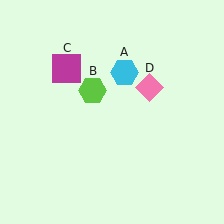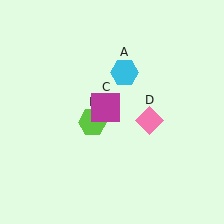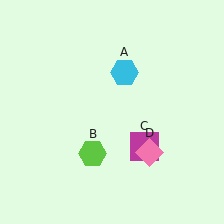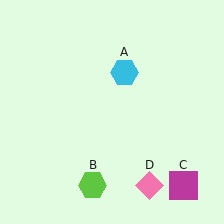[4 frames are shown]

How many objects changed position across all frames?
3 objects changed position: lime hexagon (object B), magenta square (object C), pink diamond (object D).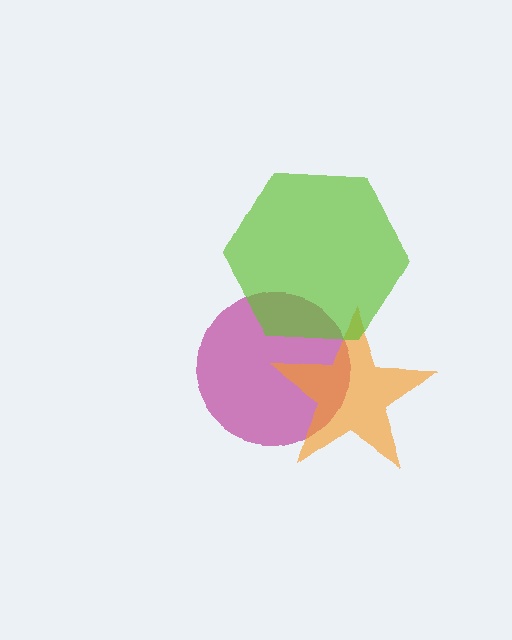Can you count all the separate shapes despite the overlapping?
Yes, there are 3 separate shapes.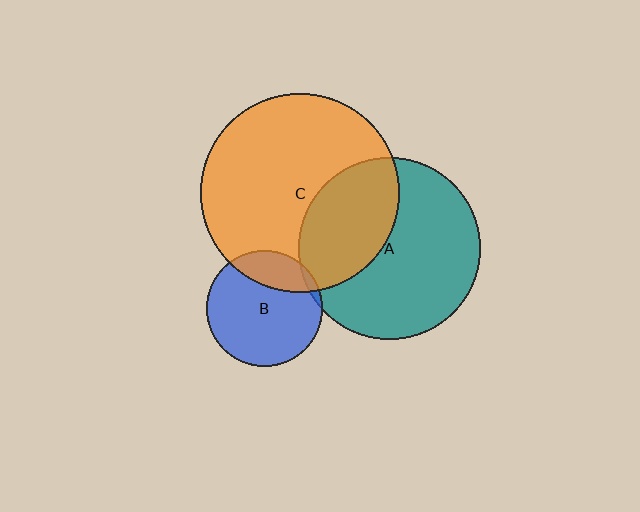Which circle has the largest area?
Circle C (orange).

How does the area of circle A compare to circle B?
Approximately 2.5 times.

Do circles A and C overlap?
Yes.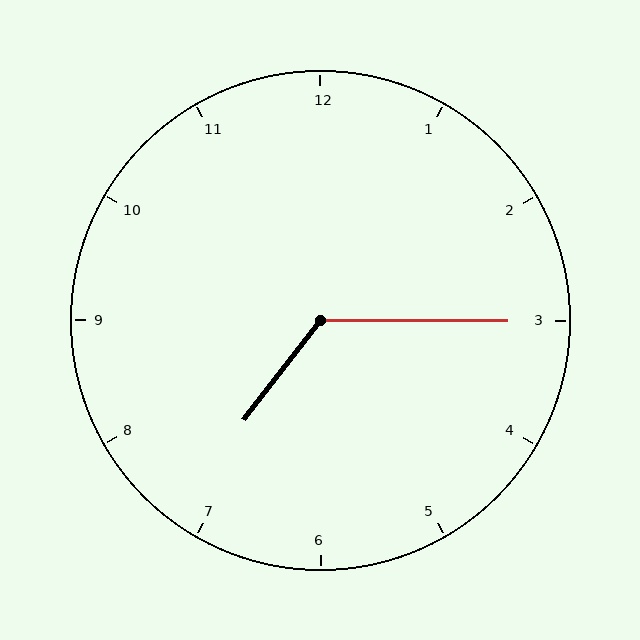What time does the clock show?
7:15.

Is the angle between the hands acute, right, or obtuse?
It is obtuse.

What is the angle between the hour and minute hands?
Approximately 128 degrees.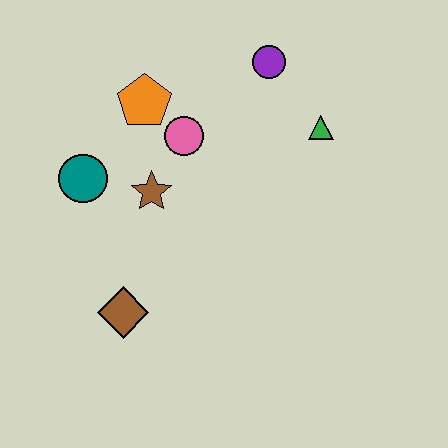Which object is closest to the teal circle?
The brown star is closest to the teal circle.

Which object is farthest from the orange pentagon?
The brown diamond is farthest from the orange pentagon.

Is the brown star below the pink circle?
Yes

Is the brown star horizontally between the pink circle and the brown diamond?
Yes